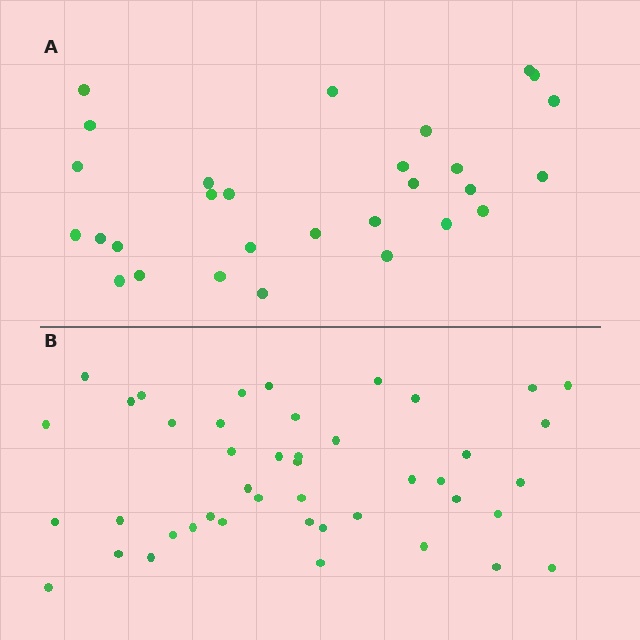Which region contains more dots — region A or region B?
Region B (the bottom region) has more dots.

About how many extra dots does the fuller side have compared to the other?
Region B has approximately 15 more dots than region A.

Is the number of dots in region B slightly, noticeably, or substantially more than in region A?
Region B has substantially more. The ratio is roughly 1.5 to 1.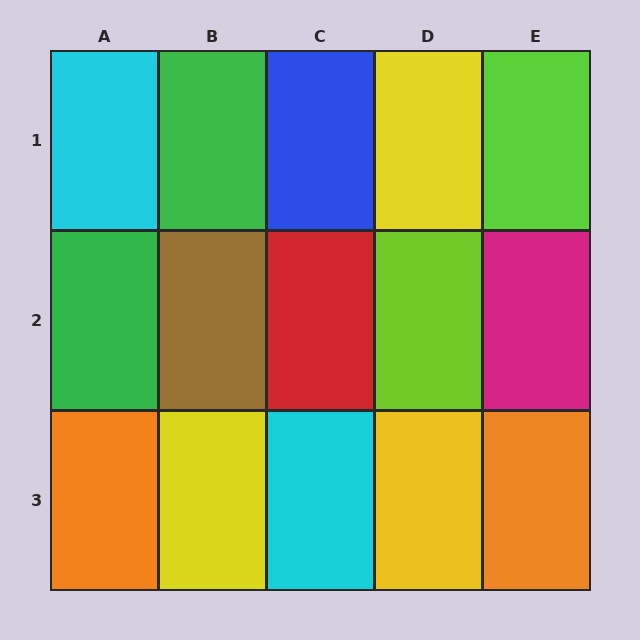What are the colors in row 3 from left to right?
Orange, yellow, cyan, yellow, orange.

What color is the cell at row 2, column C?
Red.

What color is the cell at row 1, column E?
Lime.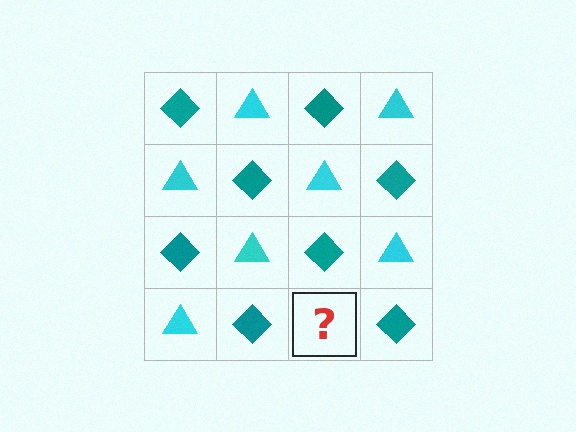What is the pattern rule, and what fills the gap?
The rule is that it alternates teal diamond and cyan triangle in a checkerboard pattern. The gap should be filled with a cyan triangle.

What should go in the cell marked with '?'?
The missing cell should contain a cyan triangle.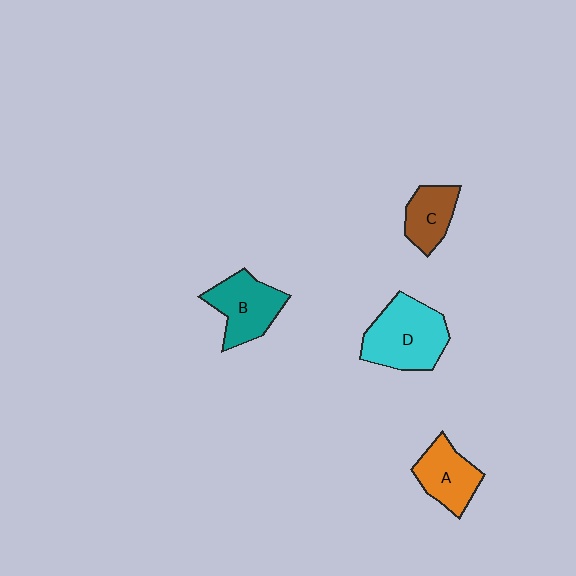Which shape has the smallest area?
Shape C (brown).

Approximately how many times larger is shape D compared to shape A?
Approximately 1.5 times.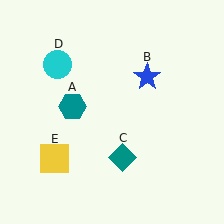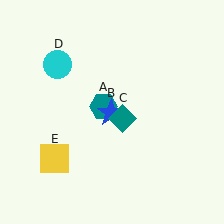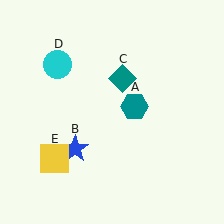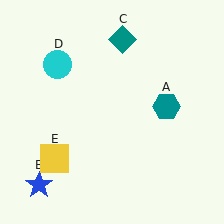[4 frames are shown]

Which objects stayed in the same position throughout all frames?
Cyan circle (object D) and yellow square (object E) remained stationary.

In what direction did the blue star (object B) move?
The blue star (object B) moved down and to the left.